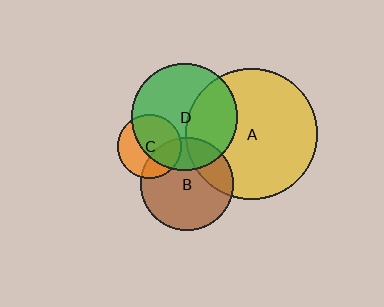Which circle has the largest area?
Circle A (yellow).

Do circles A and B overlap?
Yes.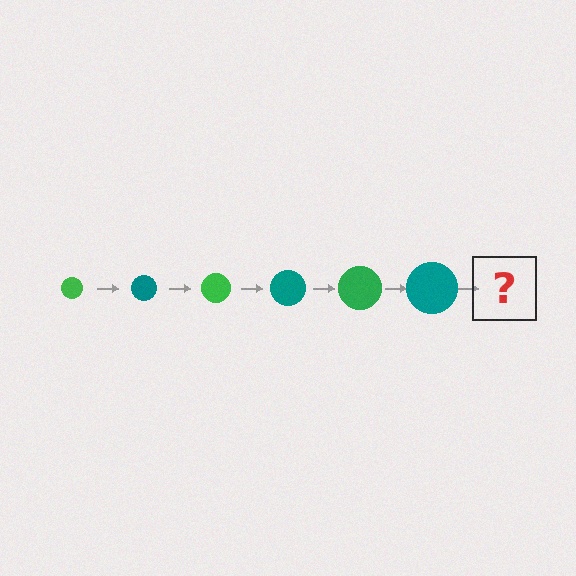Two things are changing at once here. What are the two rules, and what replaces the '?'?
The two rules are that the circle grows larger each step and the color cycles through green and teal. The '?' should be a green circle, larger than the previous one.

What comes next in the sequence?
The next element should be a green circle, larger than the previous one.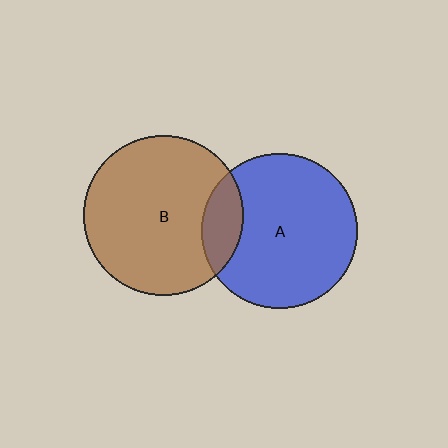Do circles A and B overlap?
Yes.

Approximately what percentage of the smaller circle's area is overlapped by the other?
Approximately 15%.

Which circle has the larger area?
Circle B (brown).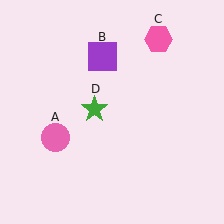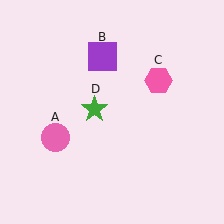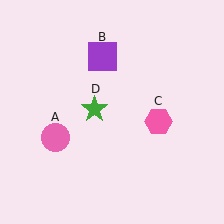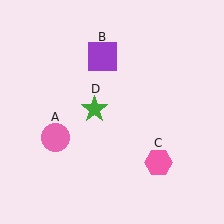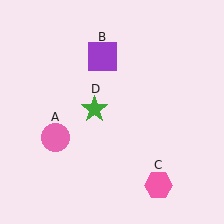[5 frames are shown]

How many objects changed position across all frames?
1 object changed position: pink hexagon (object C).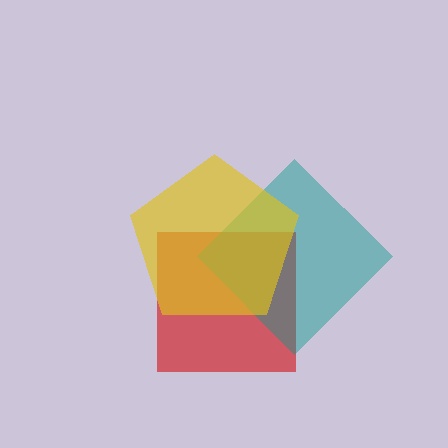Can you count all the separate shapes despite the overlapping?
Yes, there are 3 separate shapes.